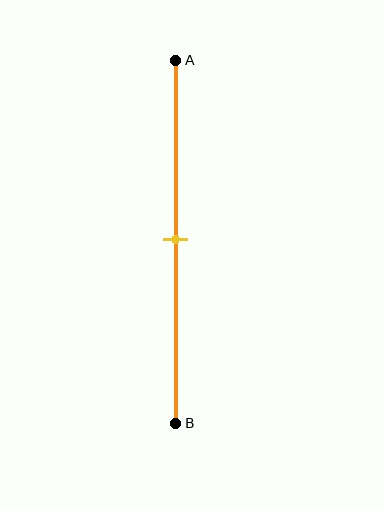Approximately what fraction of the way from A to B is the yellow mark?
The yellow mark is approximately 50% of the way from A to B.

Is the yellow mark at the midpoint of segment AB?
Yes, the mark is approximately at the midpoint.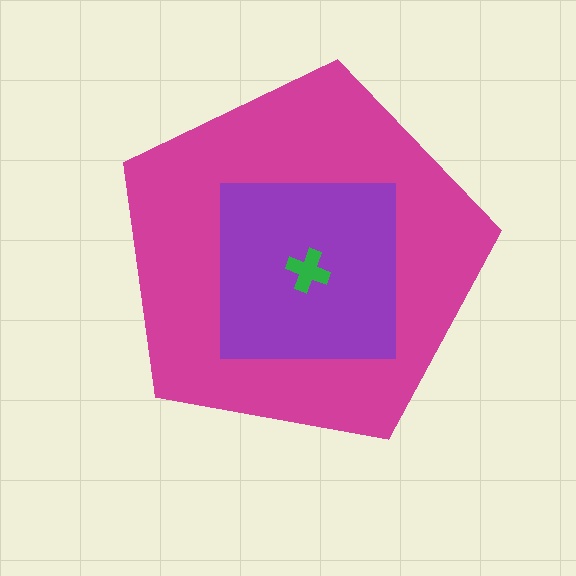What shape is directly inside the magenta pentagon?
The purple square.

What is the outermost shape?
The magenta pentagon.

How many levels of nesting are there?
3.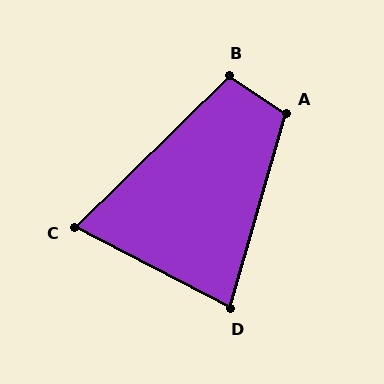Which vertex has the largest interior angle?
A, at approximately 108 degrees.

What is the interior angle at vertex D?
Approximately 79 degrees (acute).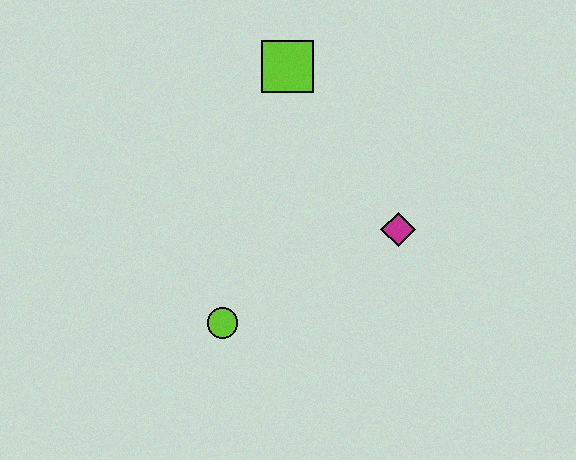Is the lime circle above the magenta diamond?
No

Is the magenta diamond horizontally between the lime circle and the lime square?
No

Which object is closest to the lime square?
The magenta diamond is closest to the lime square.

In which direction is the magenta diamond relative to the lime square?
The magenta diamond is below the lime square.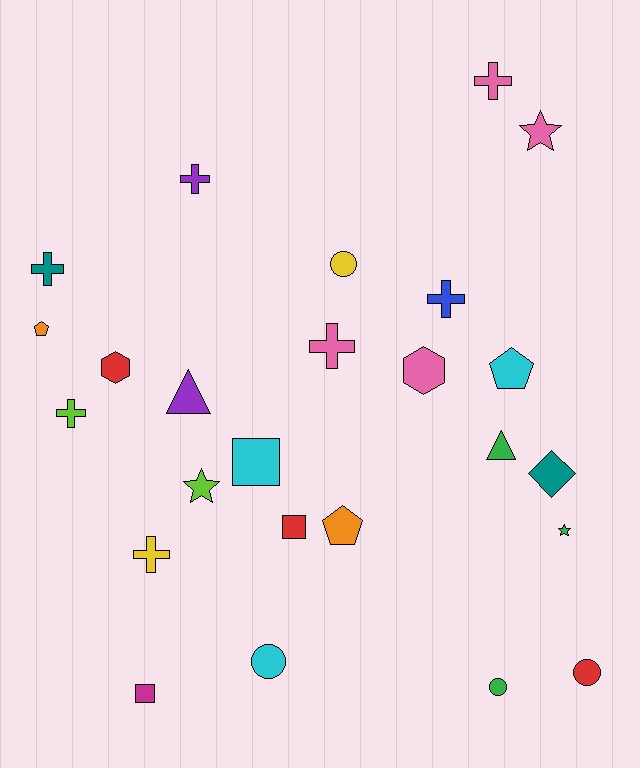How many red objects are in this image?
There are 3 red objects.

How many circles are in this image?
There are 4 circles.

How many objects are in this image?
There are 25 objects.